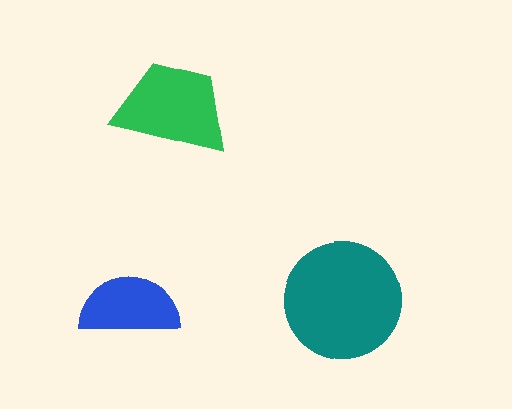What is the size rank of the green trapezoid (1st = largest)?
2nd.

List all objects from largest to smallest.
The teal circle, the green trapezoid, the blue semicircle.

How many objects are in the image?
There are 3 objects in the image.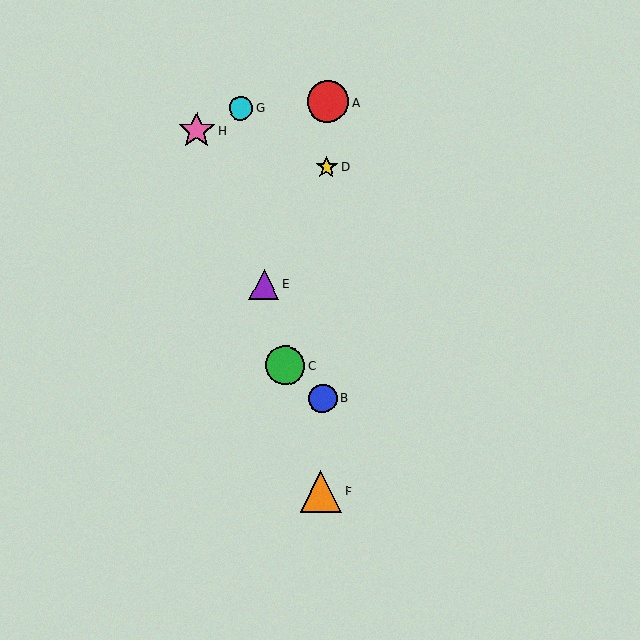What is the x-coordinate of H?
Object H is at x≈197.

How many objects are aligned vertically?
4 objects (A, B, D, F) are aligned vertically.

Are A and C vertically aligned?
No, A is at x≈328 and C is at x≈285.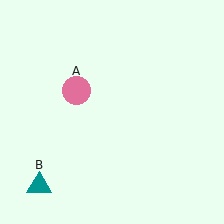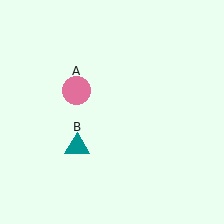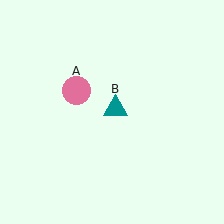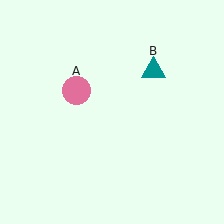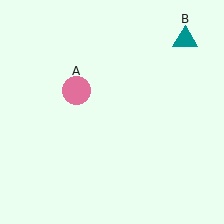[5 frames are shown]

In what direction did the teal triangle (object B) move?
The teal triangle (object B) moved up and to the right.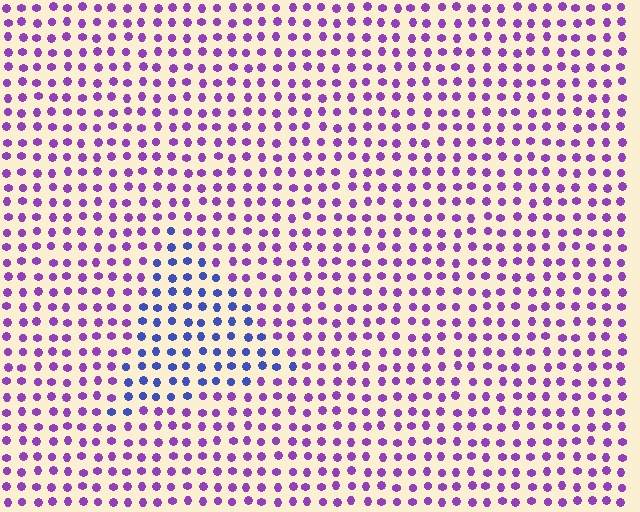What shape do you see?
I see a triangle.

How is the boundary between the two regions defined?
The boundary is defined purely by a slight shift in hue (about 47 degrees). Spacing, size, and orientation are identical on both sides.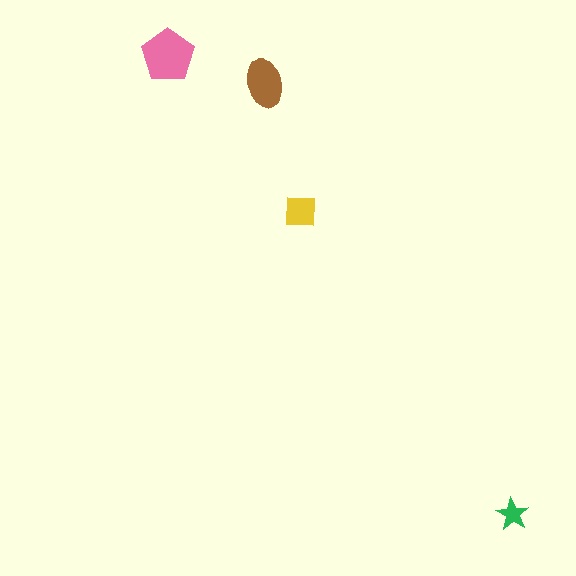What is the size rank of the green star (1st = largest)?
4th.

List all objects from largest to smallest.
The pink pentagon, the brown ellipse, the yellow square, the green star.